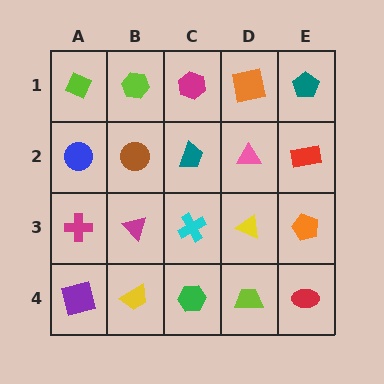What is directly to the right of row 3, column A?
A magenta triangle.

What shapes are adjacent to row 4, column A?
A magenta cross (row 3, column A), a yellow trapezoid (row 4, column B).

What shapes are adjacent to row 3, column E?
A red rectangle (row 2, column E), a red ellipse (row 4, column E), a yellow triangle (row 3, column D).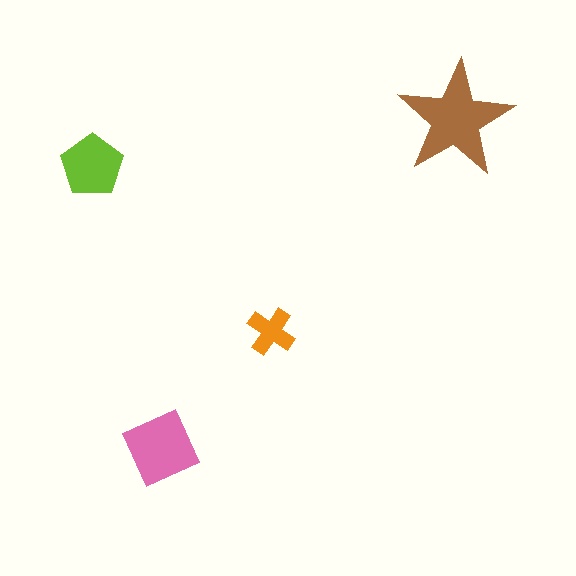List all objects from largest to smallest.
The brown star, the pink square, the lime pentagon, the orange cross.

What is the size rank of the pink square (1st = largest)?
2nd.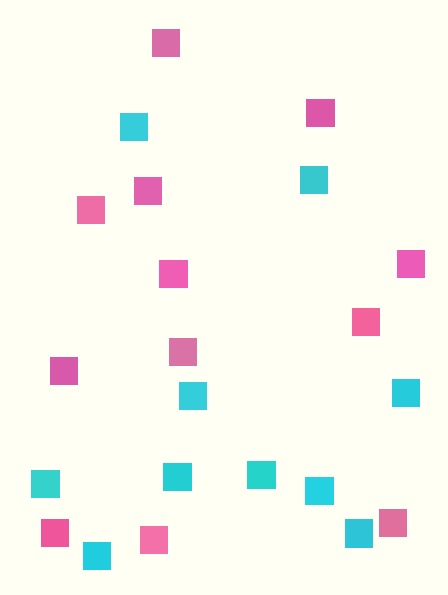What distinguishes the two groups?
There are 2 groups: one group of cyan squares (10) and one group of pink squares (12).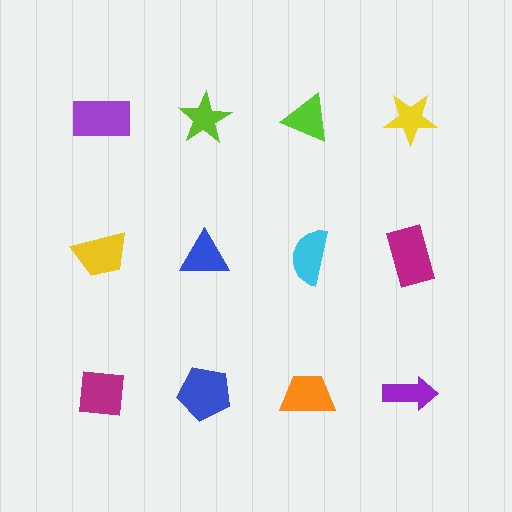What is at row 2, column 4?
A magenta rectangle.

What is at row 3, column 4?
A purple arrow.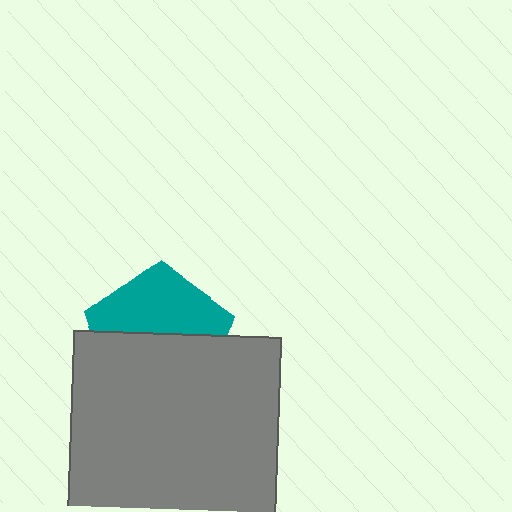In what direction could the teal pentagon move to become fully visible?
The teal pentagon could move up. That would shift it out from behind the gray square entirely.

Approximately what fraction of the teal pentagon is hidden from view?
Roughly 55% of the teal pentagon is hidden behind the gray square.